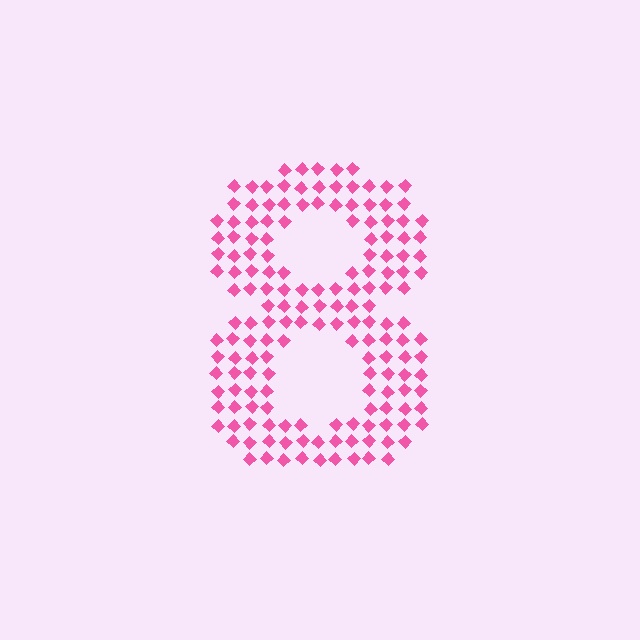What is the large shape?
The large shape is the digit 8.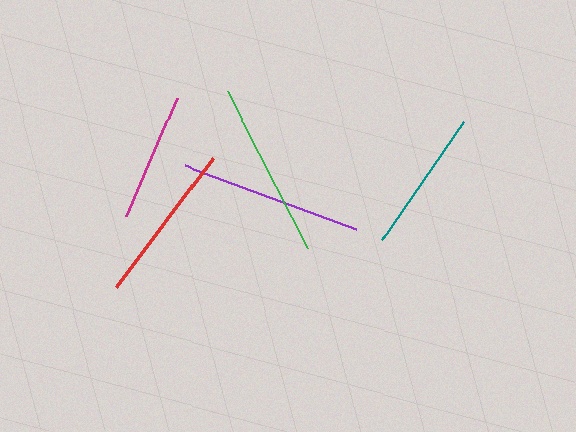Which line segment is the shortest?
The magenta line is the shortest at approximately 128 pixels.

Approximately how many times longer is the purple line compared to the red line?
The purple line is approximately 1.1 times the length of the red line.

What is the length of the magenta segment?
The magenta segment is approximately 128 pixels long.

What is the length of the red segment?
The red segment is approximately 162 pixels long.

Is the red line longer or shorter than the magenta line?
The red line is longer than the magenta line.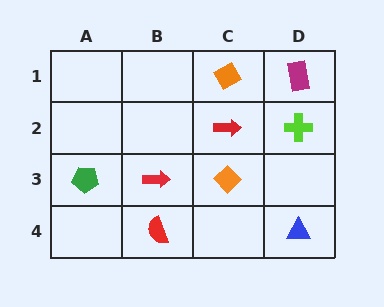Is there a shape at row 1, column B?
No, that cell is empty.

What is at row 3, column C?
An orange diamond.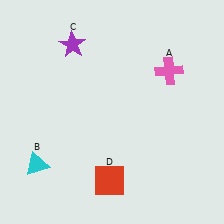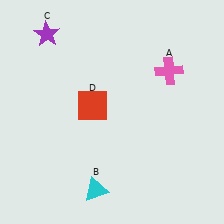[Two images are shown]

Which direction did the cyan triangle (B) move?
The cyan triangle (B) moved right.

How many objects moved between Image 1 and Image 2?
3 objects moved between the two images.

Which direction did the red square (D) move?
The red square (D) moved up.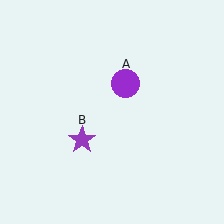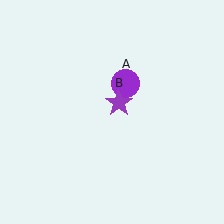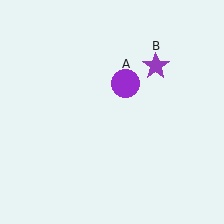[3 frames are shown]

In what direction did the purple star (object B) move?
The purple star (object B) moved up and to the right.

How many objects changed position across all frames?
1 object changed position: purple star (object B).